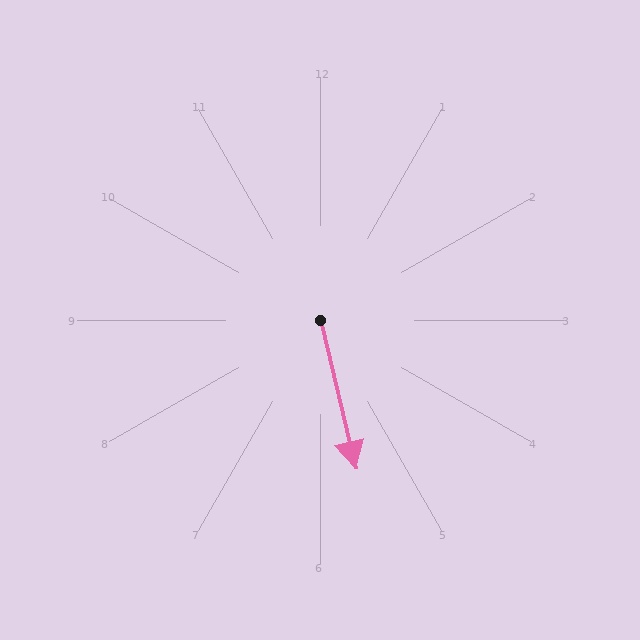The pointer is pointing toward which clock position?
Roughly 6 o'clock.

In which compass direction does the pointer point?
South.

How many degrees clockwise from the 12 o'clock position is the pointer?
Approximately 167 degrees.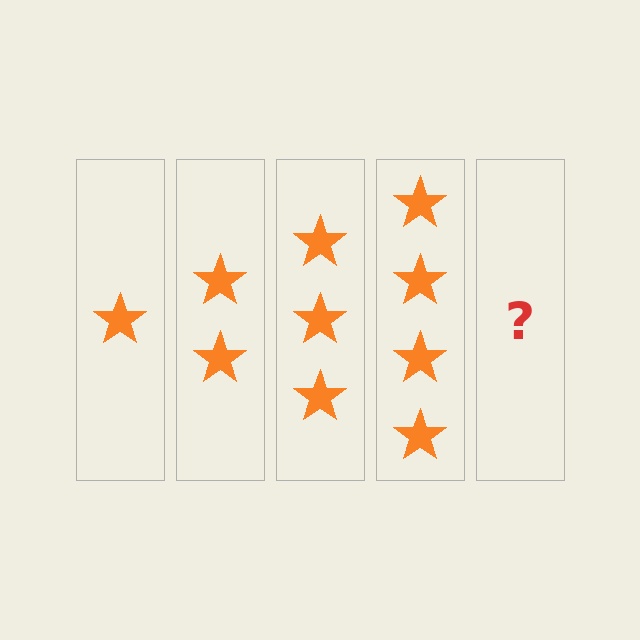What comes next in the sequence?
The next element should be 5 stars.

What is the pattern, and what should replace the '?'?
The pattern is that each step adds one more star. The '?' should be 5 stars.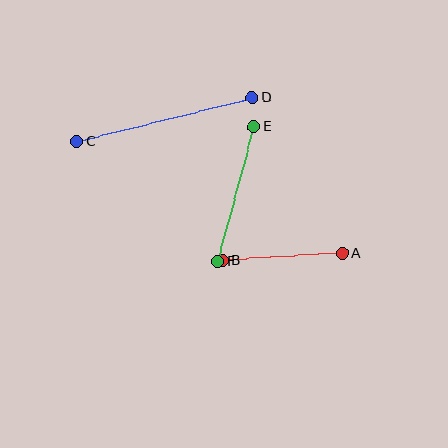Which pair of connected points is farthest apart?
Points C and D are farthest apart.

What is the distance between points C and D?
The distance is approximately 180 pixels.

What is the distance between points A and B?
The distance is approximately 120 pixels.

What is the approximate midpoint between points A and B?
The midpoint is at approximately (282, 257) pixels.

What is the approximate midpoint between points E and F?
The midpoint is at approximately (236, 194) pixels.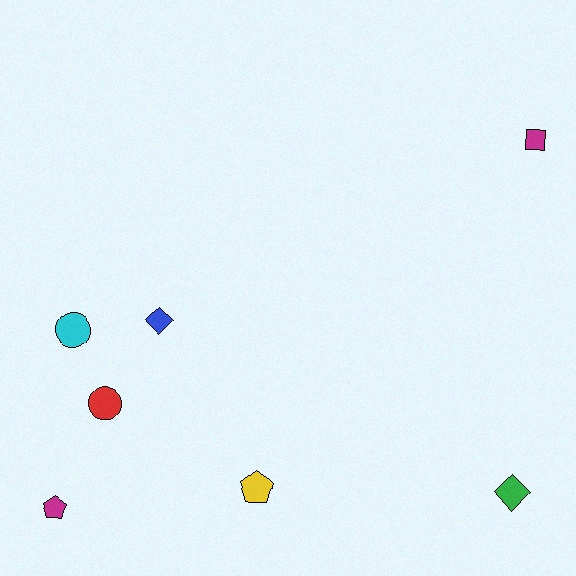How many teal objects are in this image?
There are no teal objects.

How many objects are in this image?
There are 7 objects.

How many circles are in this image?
There are 2 circles.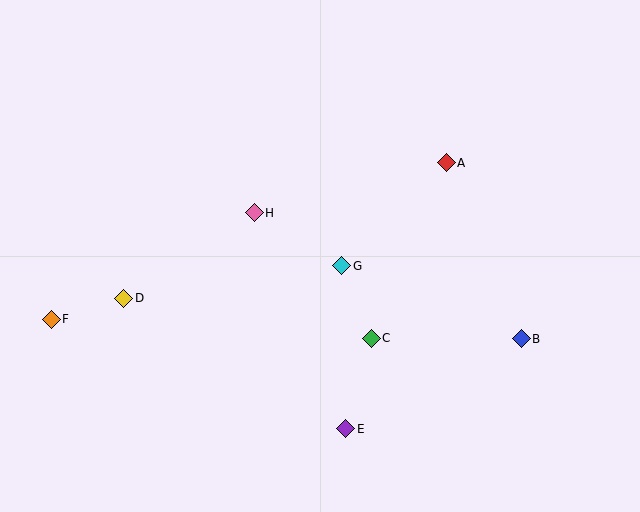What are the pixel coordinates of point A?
Point A is at (446, 163).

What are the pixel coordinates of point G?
Point G is at (342, 266).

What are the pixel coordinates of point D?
Point D is at (124, 298).